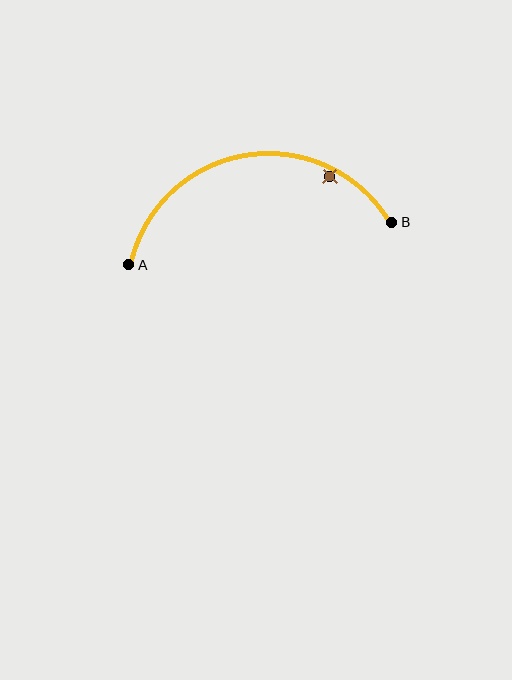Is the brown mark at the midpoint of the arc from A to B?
No — the brown mark does not lie on the arc at all. It sits slightly inside the curve.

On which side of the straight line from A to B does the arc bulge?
The arc bulges above the straight line connecting A and B.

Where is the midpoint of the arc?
The arc midpoint is the point on the curve farthest from the straight line joining A and B. It sits above that line.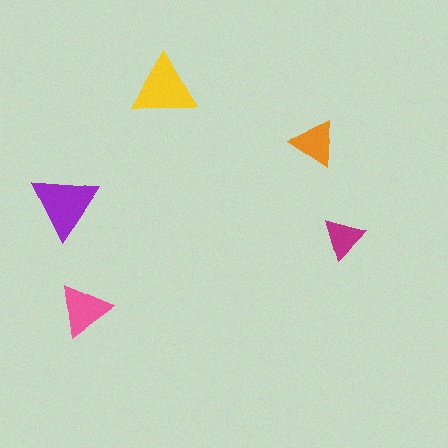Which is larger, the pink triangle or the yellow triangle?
The yellow one.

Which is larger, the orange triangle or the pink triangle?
The pink one.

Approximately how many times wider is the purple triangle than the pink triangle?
About 1.5 times wider.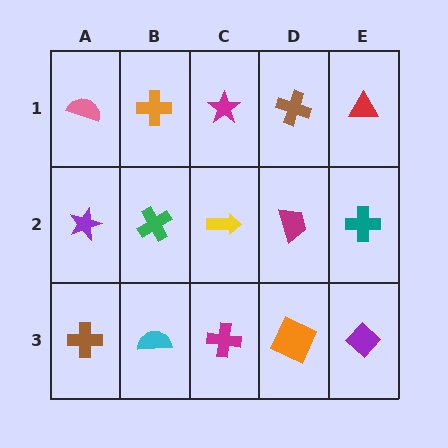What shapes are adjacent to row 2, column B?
An orange cross (row 1, column B), a cyan semicircle (row 3, column B), a purple star (row 2, column A), a yellow arrow (row 2, column C).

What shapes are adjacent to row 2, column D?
A brown cross (row 1, column D), an orange square (row 3, column D), a yellow arrow (row 2, column C), a teal cross (row 2, column E).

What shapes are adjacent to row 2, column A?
A pink semicircle (row 1, column A), a brown cross (row 3, column A), a green cross (row 2, column B).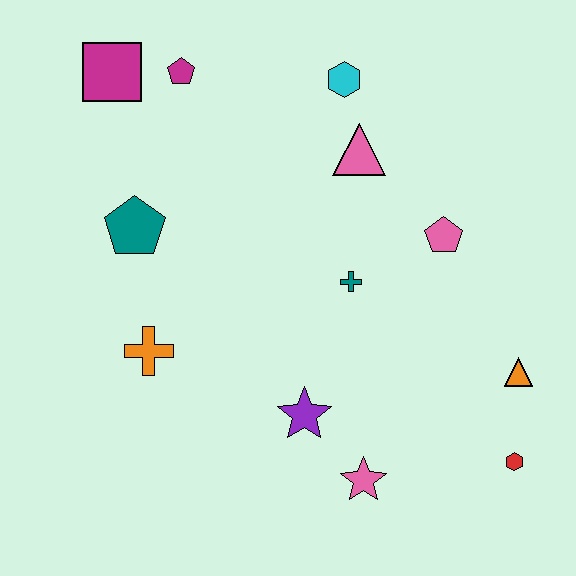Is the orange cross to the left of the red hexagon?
Yes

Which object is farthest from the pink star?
The magenta square is farthest from the pink star.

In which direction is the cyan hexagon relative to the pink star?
The cyan hexagon is above the pink star.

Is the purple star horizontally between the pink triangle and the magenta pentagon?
Yes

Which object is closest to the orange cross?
The teal pentagon is closest to the orange cross.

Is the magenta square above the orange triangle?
Yes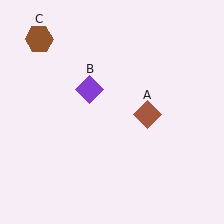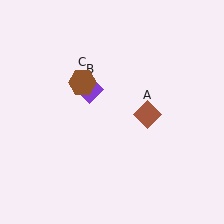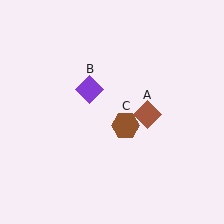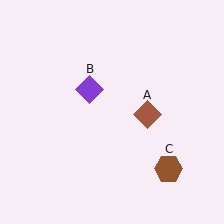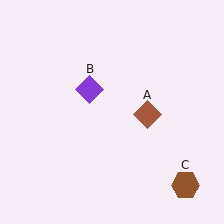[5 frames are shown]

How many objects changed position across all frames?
1 object changed position: brown hexagon (object C).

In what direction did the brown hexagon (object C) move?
The brown hexagon (object C) moved down and to the right.